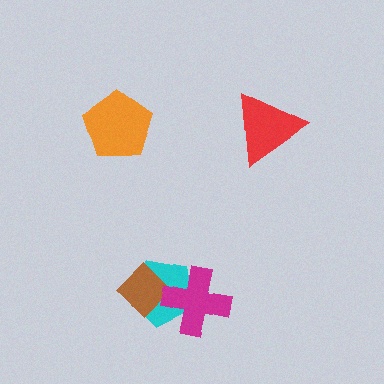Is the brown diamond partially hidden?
Yes, it is partially covered by another shape.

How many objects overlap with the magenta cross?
2 objects overlap with the magenta cross.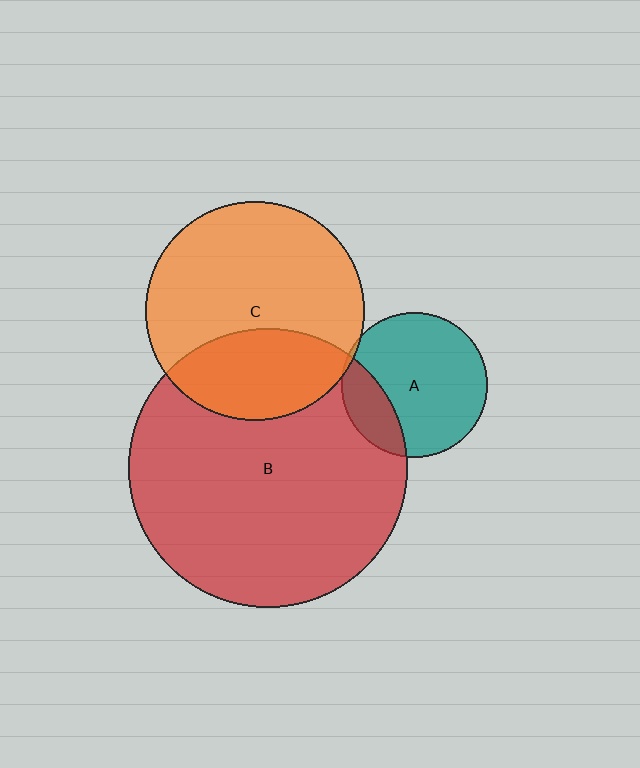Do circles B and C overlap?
Yes.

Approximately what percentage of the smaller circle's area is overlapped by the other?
Approximately 30%.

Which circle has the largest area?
Circle B (red).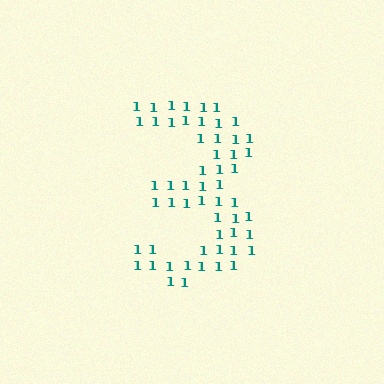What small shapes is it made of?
It is made of small digit 1's.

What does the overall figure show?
The overall figure shows the digit 3.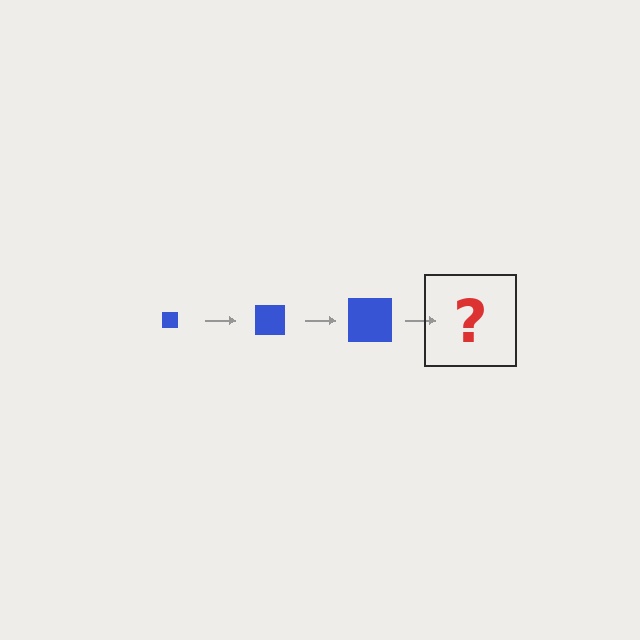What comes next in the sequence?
The next element should be a blue square, larger than the previous one.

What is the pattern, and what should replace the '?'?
The pattern is that the square gets progressively larger each step. The '?' should be a blue square, larger than the previous one.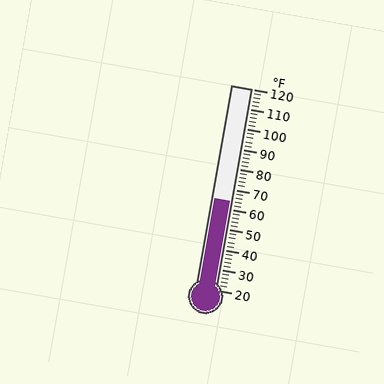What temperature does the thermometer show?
The thermometer shows approximately 64°F.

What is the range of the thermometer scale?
The thermometer scale ranges from 20°F to 120°F.